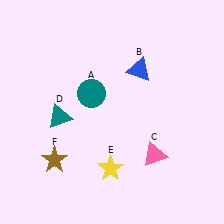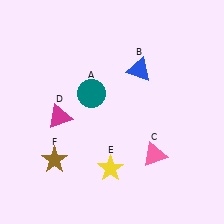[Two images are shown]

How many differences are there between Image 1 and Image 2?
There is 1 difference between the two images.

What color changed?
The triangle (D) changed from teal in Image 1 to magenta in Image 2.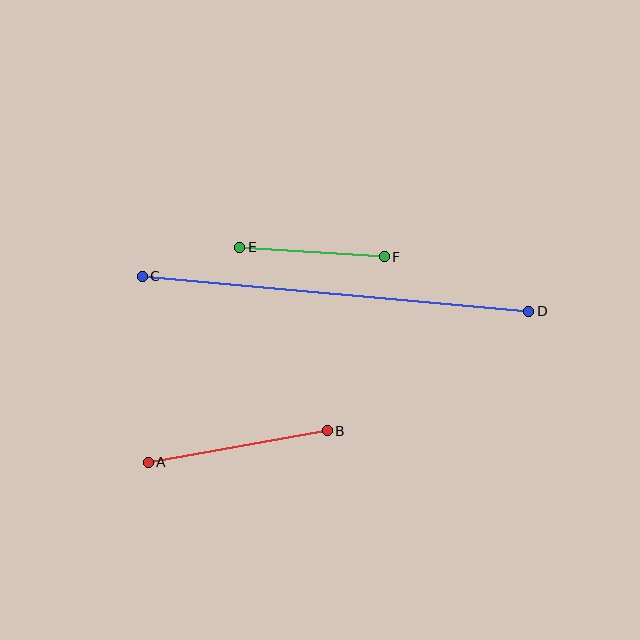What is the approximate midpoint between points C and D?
The midpoint is at approximately (336, 294) pixels.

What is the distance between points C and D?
The distance is approximately 388 pixels.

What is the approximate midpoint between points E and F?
The midpoint is at approximately (312, 252) pixels.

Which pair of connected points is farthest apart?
Points C and D are farthest apart.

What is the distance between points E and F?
The distance is approximately 145 pixels.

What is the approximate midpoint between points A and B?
The midpoint is at approximately (238, 446) pixels.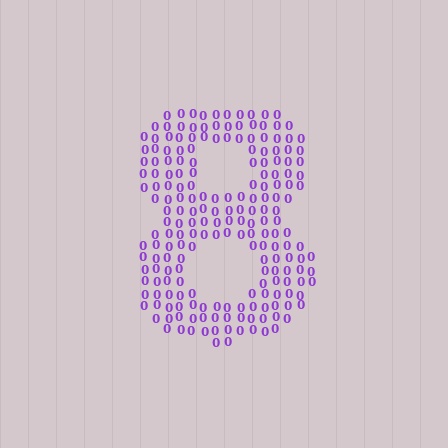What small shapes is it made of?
It is made of small digit 0's.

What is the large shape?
The large shape is the digit 8.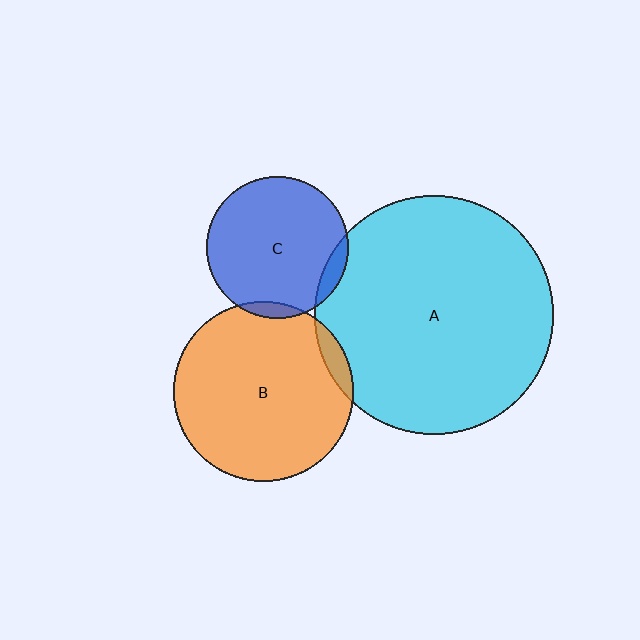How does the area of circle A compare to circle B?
Approximately 1.8 times.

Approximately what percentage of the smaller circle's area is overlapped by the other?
Approximately 5%.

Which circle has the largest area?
Circle A (cyan).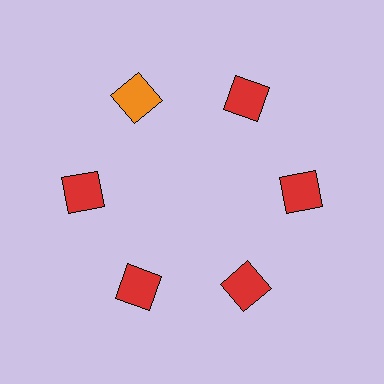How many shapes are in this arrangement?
There are 6 shapes arranged in a ring pattern.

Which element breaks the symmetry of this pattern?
The orange square at roughly the 11 o'clock position breaks the symmetry. All other shapes are red squares.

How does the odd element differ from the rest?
It has a different color: orange instead of red.